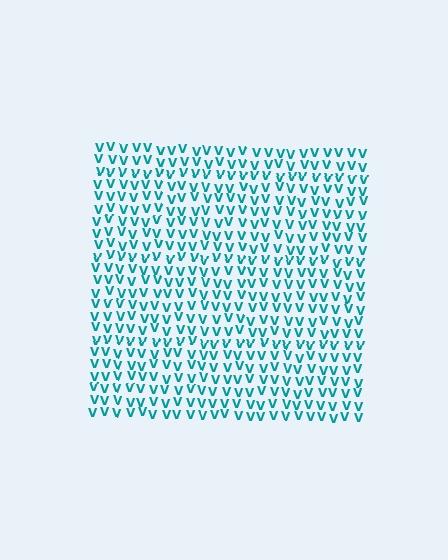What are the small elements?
The small elements are letter V's.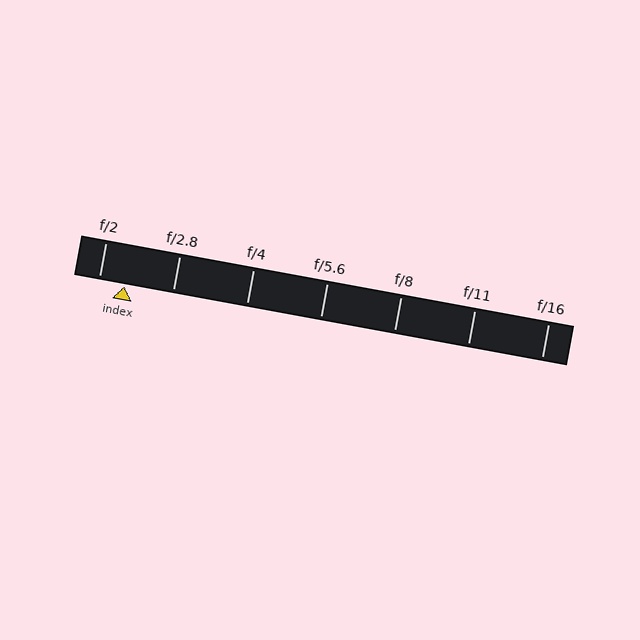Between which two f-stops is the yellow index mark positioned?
The index mark is between f/2 and f/2.8.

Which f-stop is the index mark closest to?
The index mark is closest to f/2.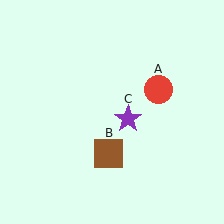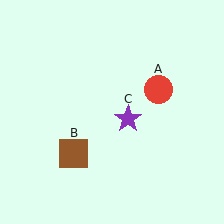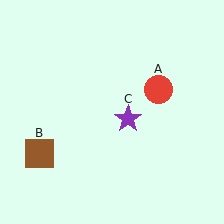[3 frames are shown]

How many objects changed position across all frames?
1 object changed position: brown square (object B).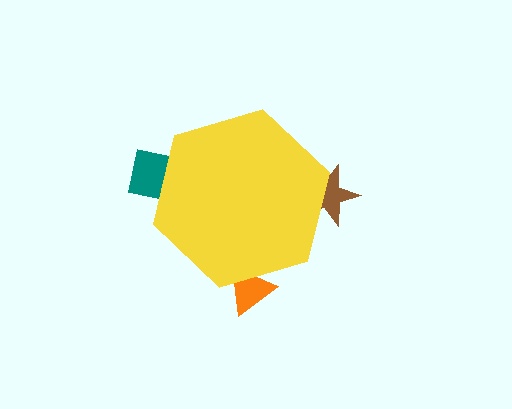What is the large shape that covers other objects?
A yellow hexagon.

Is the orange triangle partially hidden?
Yes, the orange triangle is partially hidden behind the yellow hexagon.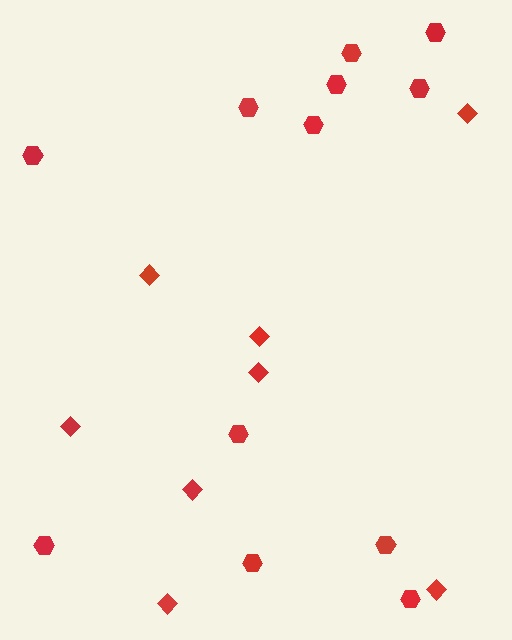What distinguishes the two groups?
There are 2 groups: one group of hexagons (12) and one group of diamonds (8).